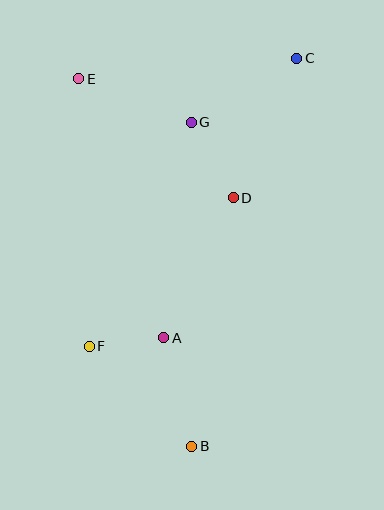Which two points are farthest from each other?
Points B and C are farthest from each other.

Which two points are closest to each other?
Points A and F are closest to each other.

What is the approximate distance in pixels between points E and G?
The distance between E and G is approximately 120 pixels.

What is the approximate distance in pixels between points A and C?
The distance between A and C is approximately 310 pixels.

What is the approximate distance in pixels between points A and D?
The distance between A and D is approximately 156 pixels.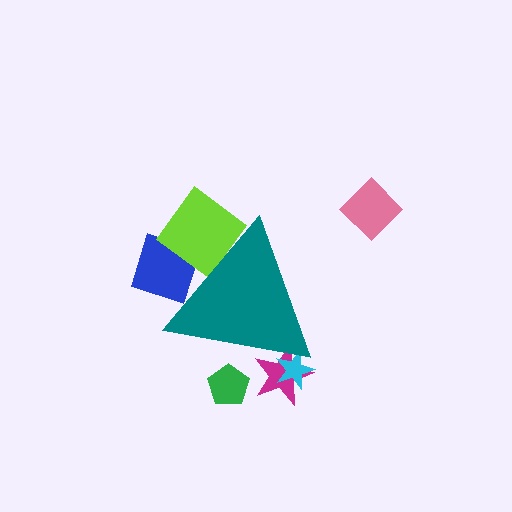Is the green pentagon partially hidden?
Yes, the green pentagon is partially hidden behind the teal triangle.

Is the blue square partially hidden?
Yes, the blue square is partially hidden behind the teal triangle.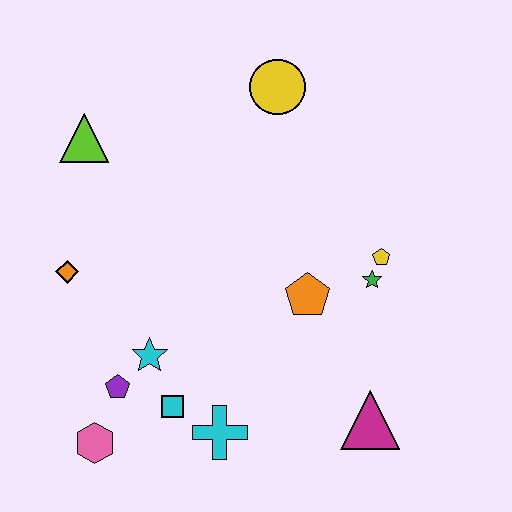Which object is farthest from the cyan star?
The yellow circle is farthest from the cyan star.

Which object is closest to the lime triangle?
The orange diamond is closest to the lime triangle.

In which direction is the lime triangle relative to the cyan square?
The lime triangle is above the cyan square.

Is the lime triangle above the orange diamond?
Yes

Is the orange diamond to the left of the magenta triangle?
Yes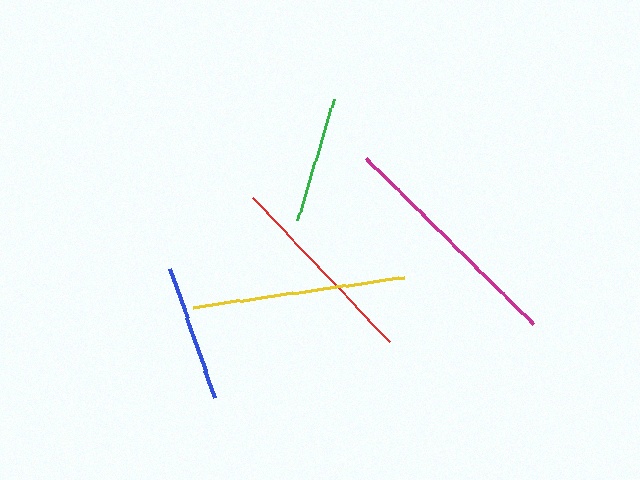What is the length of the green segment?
The green segment is approximately 126 pixels long.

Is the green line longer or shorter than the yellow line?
The yellow line is longer than the green line.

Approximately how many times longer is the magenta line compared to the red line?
The magenta line is approximately 1.2 times the length of the red line.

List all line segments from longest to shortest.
From longest to shortest: magenta, yellow, red, blue, green.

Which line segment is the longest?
The magenta line is the longest at approximately 236 pixels.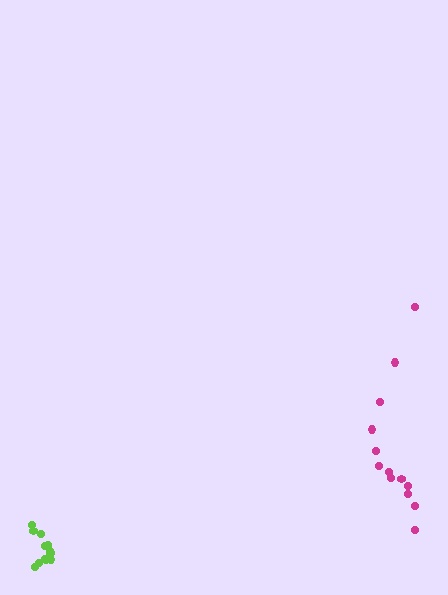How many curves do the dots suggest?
There are 2 distinct paths.